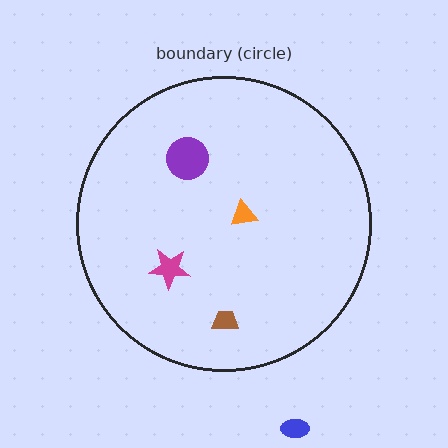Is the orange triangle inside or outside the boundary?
Inside.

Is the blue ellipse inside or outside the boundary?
Outside.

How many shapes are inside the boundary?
4 inside, 1 outside.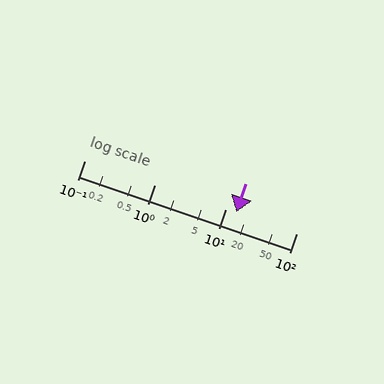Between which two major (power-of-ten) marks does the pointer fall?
The pointer is between 10 and 100.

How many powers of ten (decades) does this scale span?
The scale spans 3 decades, from 0.1 to 100.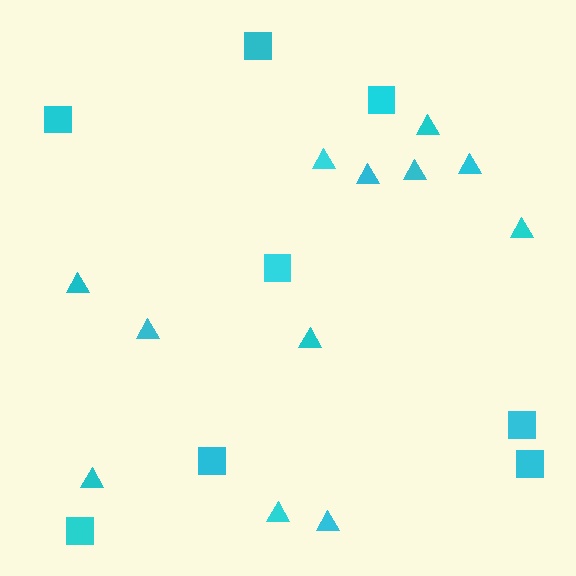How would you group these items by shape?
There are 2 groups: one group of triangles (12) and one group of squares (8).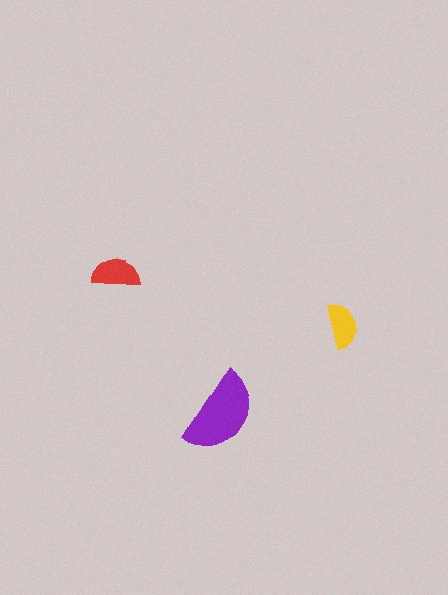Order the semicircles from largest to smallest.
the purple one, the red one, the yellow one.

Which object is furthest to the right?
The yellow semicircle is rightmost.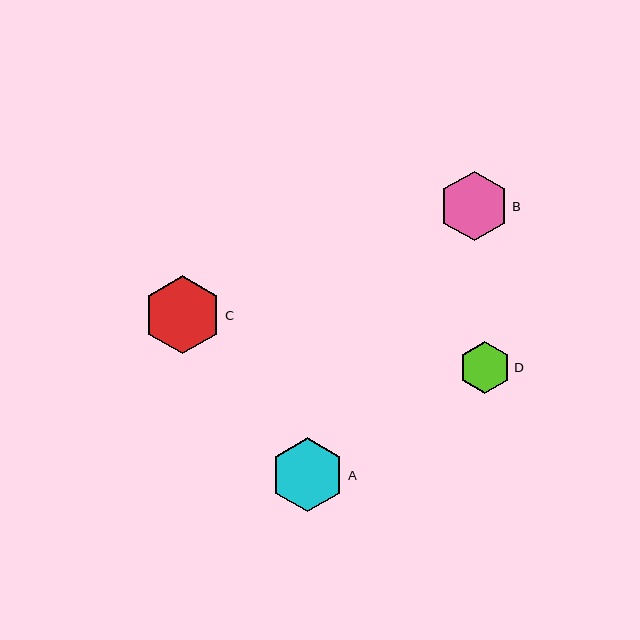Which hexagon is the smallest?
Hexagon D is the smallest with a size of approximately 52 pixels.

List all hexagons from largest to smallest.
From largest to smallest: C, A, B, D.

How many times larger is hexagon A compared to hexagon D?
Hexagon A is approximately 1.4 times the size of hexagon D.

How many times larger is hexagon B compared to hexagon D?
Hexagon B is approximately 1.3 times the size of hexagon D.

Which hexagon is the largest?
Hexagon C is the largest with a size of approximately 78 pixels.